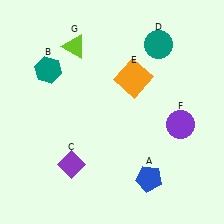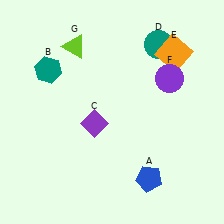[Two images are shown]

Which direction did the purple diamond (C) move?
The purple diamond (C) moved up.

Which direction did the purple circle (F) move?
The purple circle (F) moved up.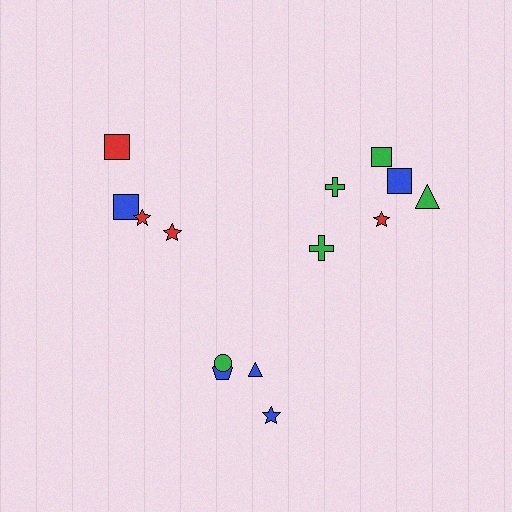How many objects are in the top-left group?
There are 4 objects.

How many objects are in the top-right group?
There are 6 objects.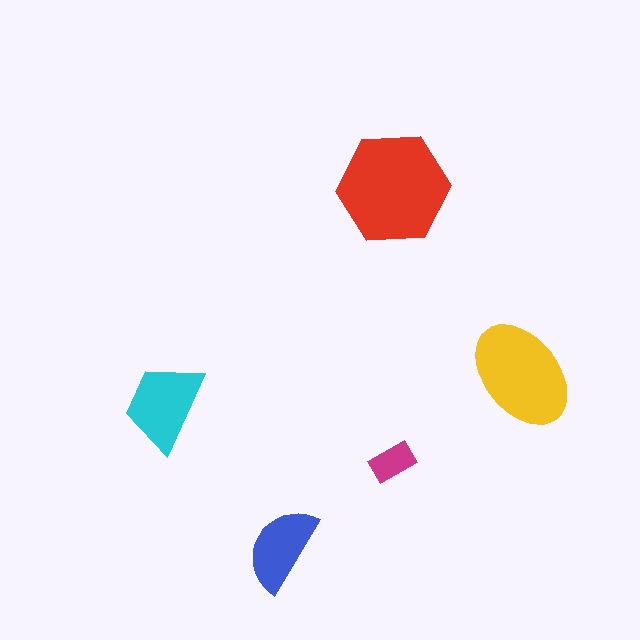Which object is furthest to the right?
The yellow ellipse is rightmost.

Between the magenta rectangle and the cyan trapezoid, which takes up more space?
The cyan trapezoid.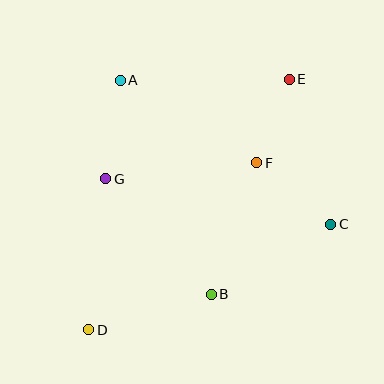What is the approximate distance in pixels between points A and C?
The distance between A and C is approximately 255 pixels.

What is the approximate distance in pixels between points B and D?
The distance between B and D is approximately 128 pixels.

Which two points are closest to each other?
Points E and F are closest to each other.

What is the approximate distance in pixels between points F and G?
The distance between F and G is approximately 152 pixels.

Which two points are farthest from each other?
Points D and E are farthest from each other.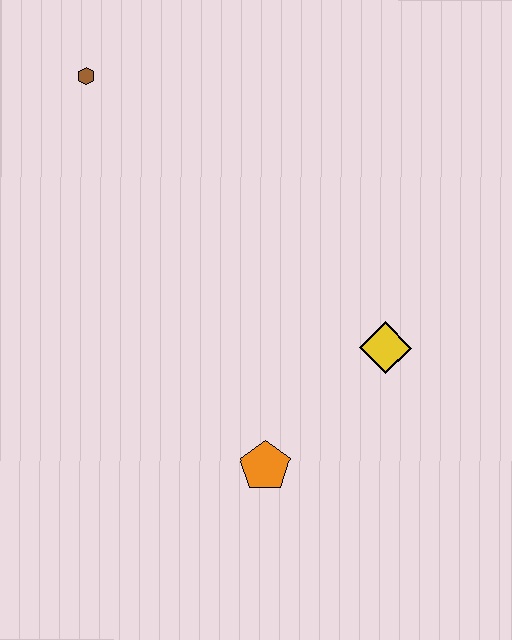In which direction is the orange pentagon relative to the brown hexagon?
The orange pentagon is below the brown hexagon.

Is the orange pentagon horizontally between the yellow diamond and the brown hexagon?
Yes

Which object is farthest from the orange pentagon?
The brown hexagon is farthest from the orange pentagon.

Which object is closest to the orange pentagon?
The yellow diamond is closest to the orange pentagon.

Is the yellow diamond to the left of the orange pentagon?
No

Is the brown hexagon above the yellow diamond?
Yes